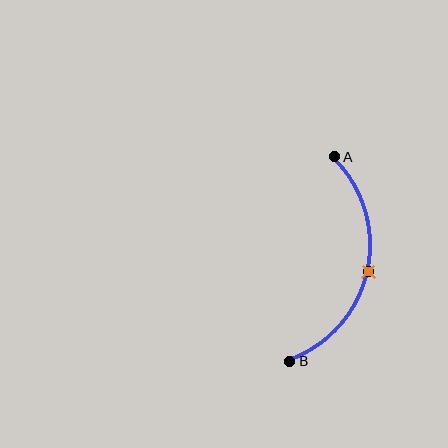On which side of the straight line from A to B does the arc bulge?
The arc bulges to the right of the straight line connecting A and B.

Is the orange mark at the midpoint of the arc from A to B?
Yes. The orange mark lies on the arc at equal arc-length from both A and B — it is the arc midpoint.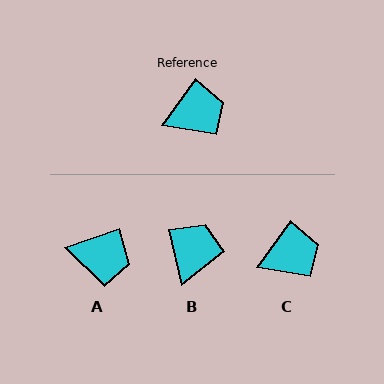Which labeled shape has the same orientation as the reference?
C.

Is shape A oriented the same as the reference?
No, it is off by about 35 degrees.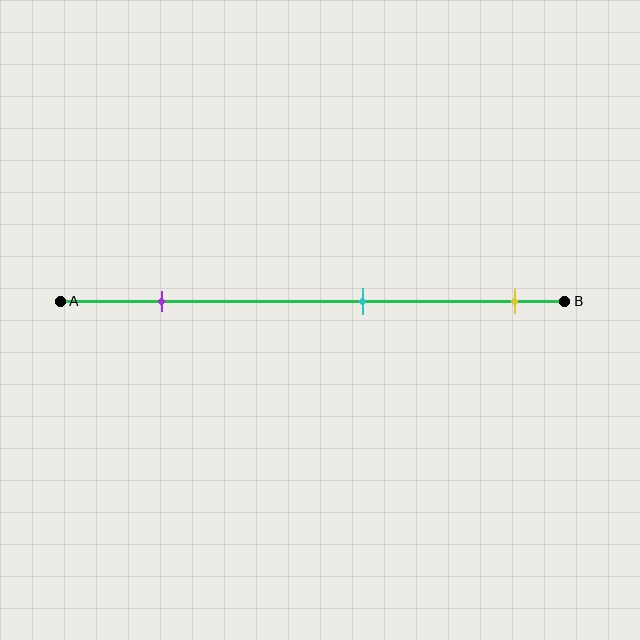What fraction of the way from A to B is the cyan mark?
The cyan mark is approximately 60% (0.6) of the way from A to B.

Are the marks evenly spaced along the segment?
Yes, the marks are approximately evenly spaced.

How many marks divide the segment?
There are 3 marks dividing the segment.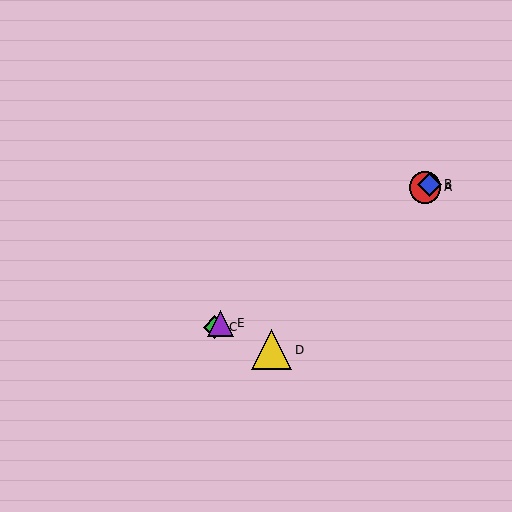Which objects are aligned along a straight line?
Objects A, B, C, E are aligned along a straight line.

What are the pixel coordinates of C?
Object C is at (215, 327).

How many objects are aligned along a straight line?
4 objects (A, B, C, E) are aligned along a straight line.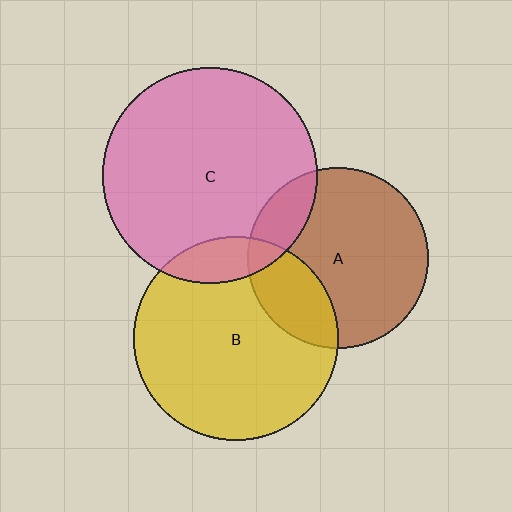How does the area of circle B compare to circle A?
Approximately 1.3 times.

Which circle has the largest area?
Circle C (pink).